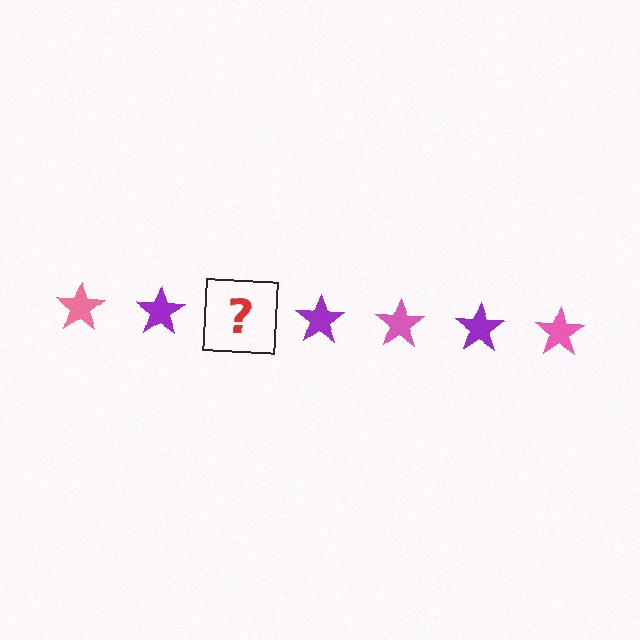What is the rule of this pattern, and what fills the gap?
The rule is that the pattern cycles through pink, purple stars. The gap should be filled with a pink star.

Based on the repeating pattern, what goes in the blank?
The blank should be a pink star.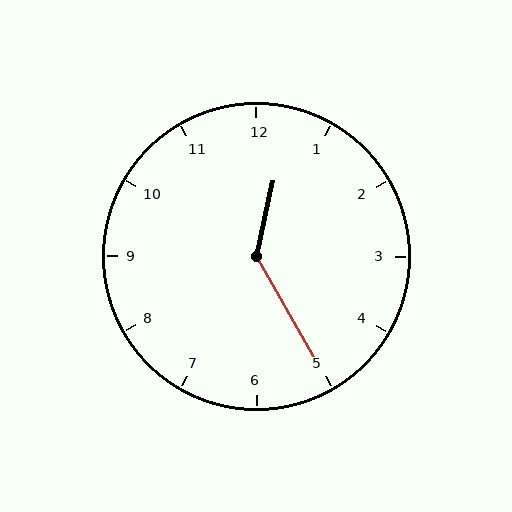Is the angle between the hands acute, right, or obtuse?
It is obtuse.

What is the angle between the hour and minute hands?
Approximately 138 degrees.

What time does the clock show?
12:25.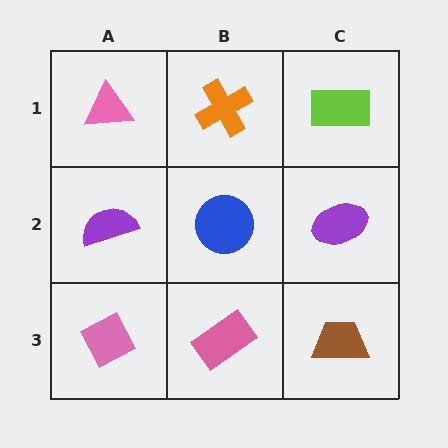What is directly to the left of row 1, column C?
An orange cross.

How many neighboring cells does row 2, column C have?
3.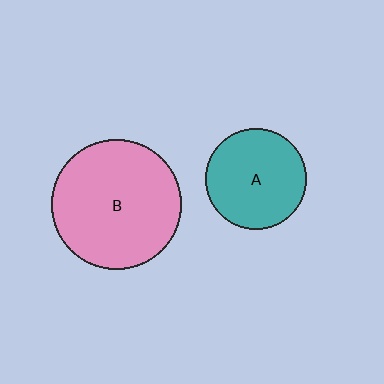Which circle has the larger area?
Circle B (pink).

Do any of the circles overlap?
No, none of the circles overlap.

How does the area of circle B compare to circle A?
Approximately 1.7 times.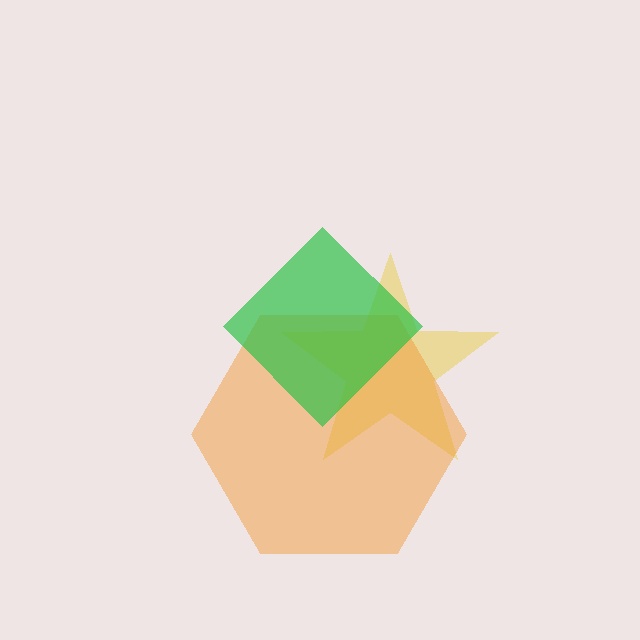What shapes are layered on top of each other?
The layered shapes are: a yellow star, an orange hexagon, a green diamond.